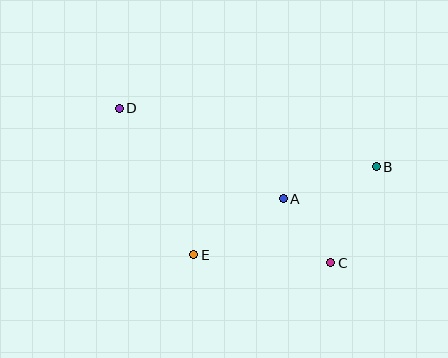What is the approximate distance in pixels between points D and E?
The distance between D and E is approximately 165 pixels.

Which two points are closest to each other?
Points A and C are closest to each other.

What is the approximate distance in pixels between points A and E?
The distance between A and E is approximately 106 pixels.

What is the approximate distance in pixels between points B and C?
The distance between B and C is approximately 106 pixels.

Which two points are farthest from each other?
Points B and D are farthest from each other.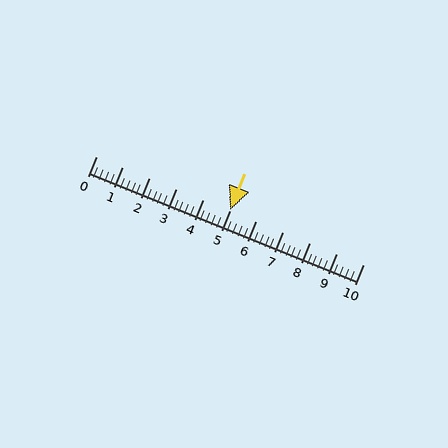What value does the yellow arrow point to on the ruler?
The yellow arrow points to approximately 5.0.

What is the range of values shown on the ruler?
The ruler shows values from 0 to 10.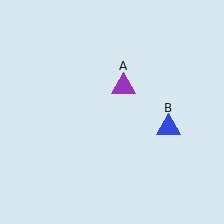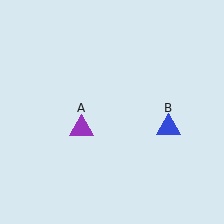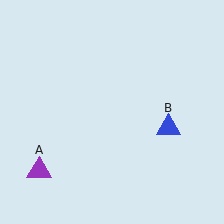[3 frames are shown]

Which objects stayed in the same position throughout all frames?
Blue triangle (object B) remained stationary.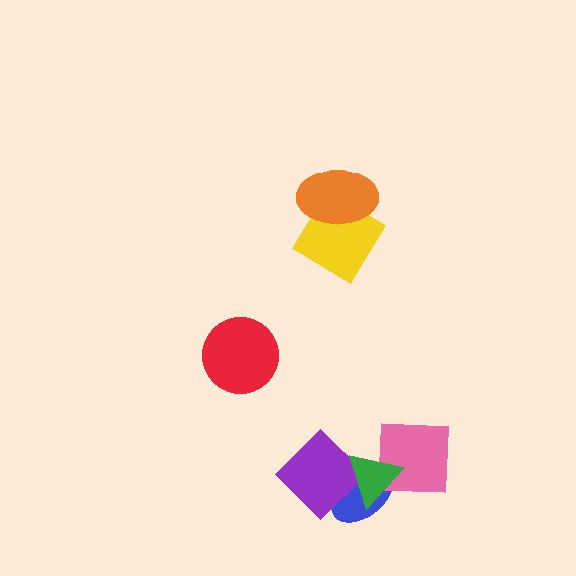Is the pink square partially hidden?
Yes, it is partially covered by another shape.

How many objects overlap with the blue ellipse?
3 objects overlap with the blue ellipse.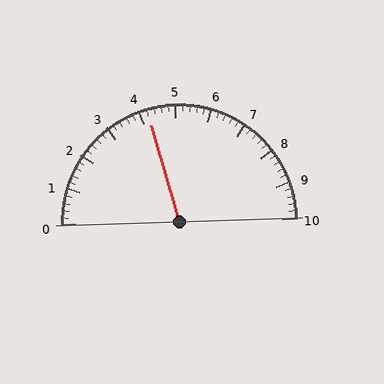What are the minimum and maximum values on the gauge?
The gauge ranges from 0 to 10.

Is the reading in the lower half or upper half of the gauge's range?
The reading is in the lower half of the range (0 to 10).